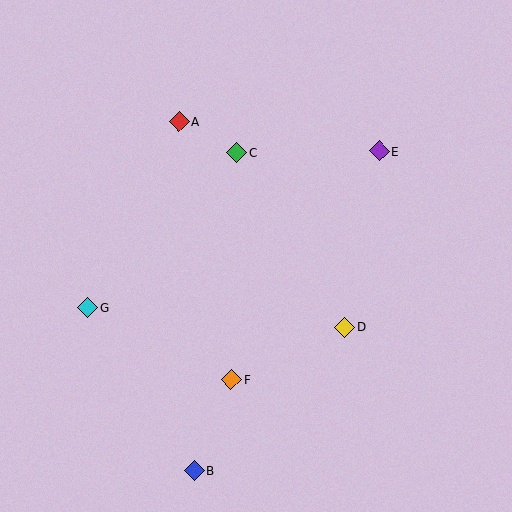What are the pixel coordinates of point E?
Point E is at (380, 151).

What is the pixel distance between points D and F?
The distance between D and F is 125 pixels.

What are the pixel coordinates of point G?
Point G is at (87, 308).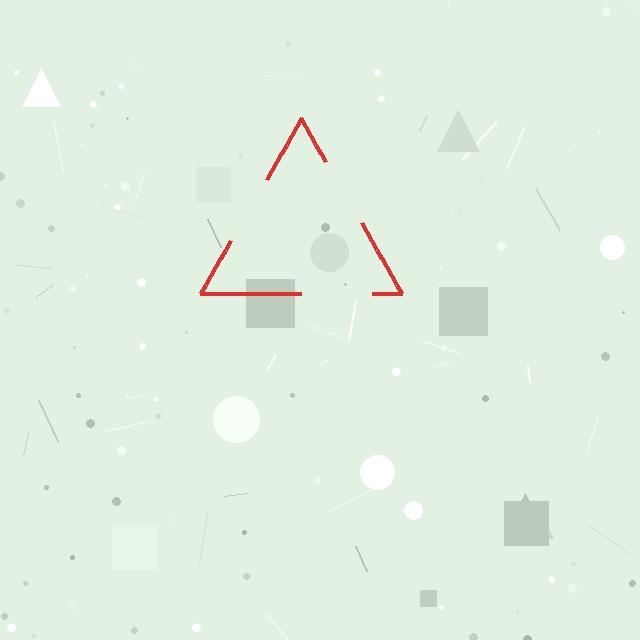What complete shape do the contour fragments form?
The contour fragments form a triangle.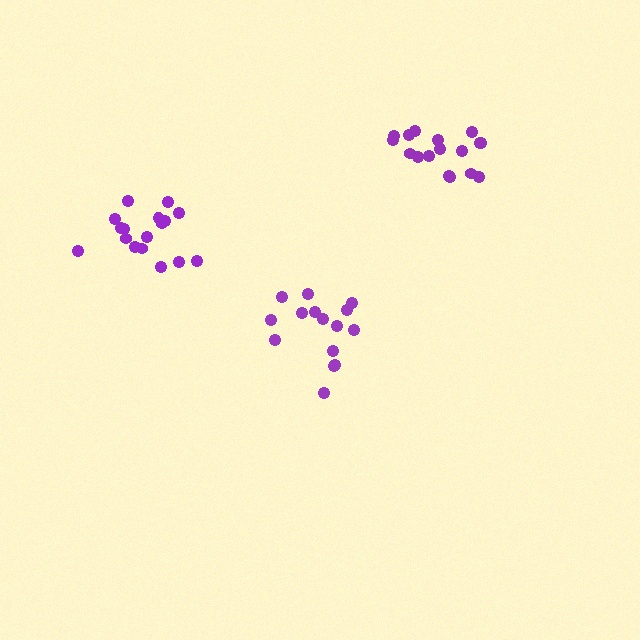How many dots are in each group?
Group 1: 15 dots, Group 2: 17 dots, Group 3: 17 dots (49 total).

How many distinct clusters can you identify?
There are 3 distinct clusters.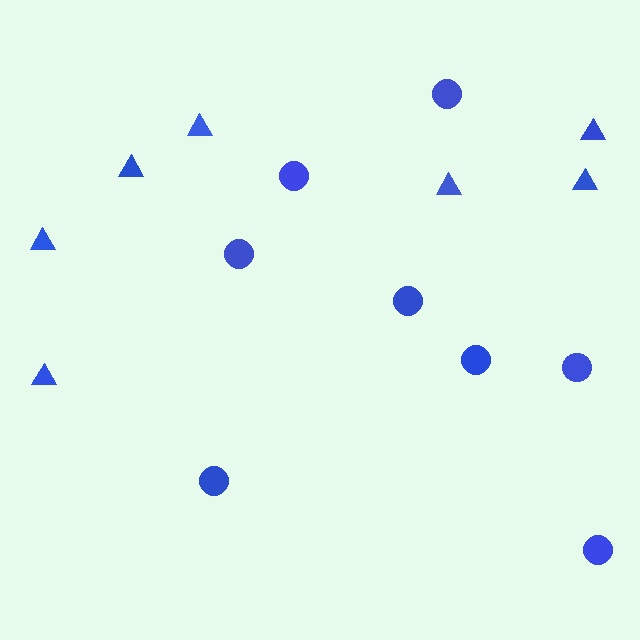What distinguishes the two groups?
There are 2 groups: one group of triangles (7) and one group of circles (8).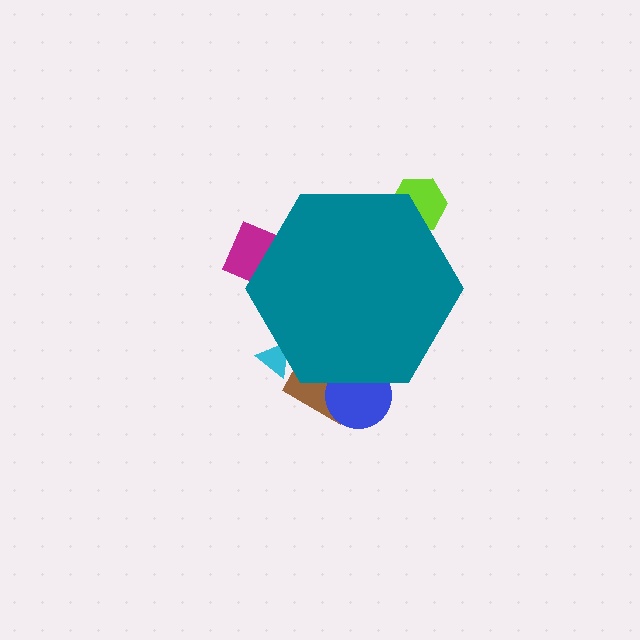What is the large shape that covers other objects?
A teal hexagon.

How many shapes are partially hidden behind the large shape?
6 shapes are partially hidden.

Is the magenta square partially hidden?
Yes, the magenta square is partially hidden behind the teal hexagon.